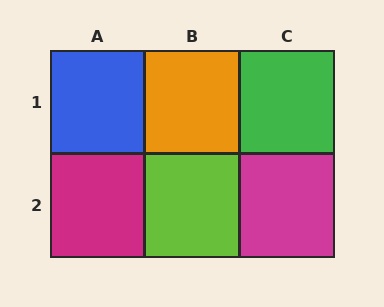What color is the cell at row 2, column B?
Lime.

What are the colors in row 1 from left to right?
Blue, orange, green.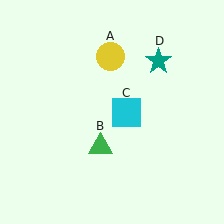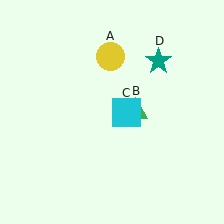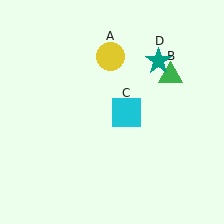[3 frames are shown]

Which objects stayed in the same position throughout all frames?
Yellow circle (object A) and cyan square (object C) and teal star (object D) remained stationary.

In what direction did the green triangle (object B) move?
The green triangle (object B) moved up and to the right.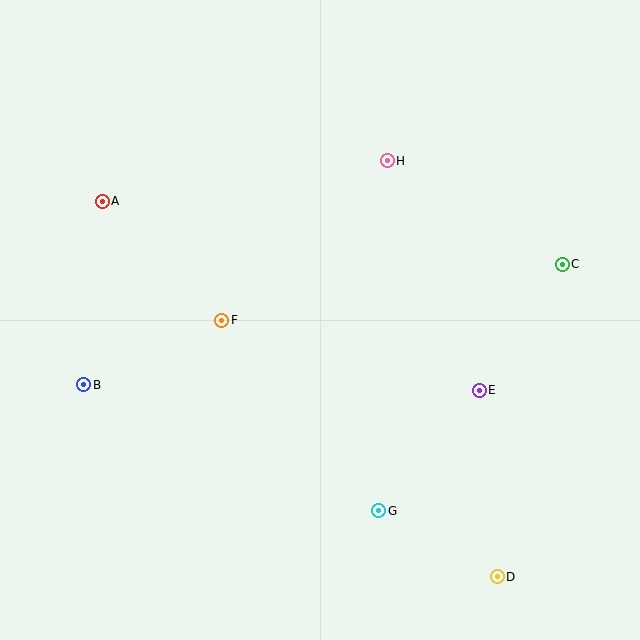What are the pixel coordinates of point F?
Point F is at (222, 320).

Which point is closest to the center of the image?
Point F at (222, 320) is closest to the center.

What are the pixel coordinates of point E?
Point E is at (479, 390).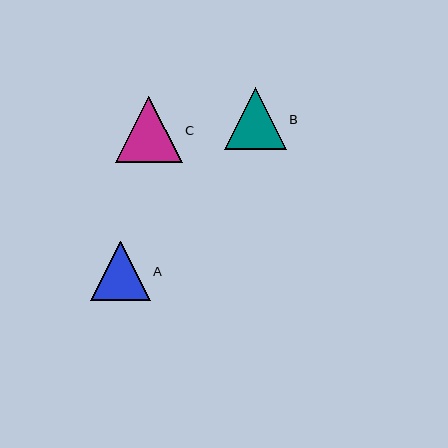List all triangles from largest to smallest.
From largest to smallest: C, B, A.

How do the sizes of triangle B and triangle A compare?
Triangle B and triangle A are approximately the same size.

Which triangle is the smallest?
Triangle A is the smallest with a size of approximately 59 pixels.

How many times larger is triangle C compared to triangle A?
Triangle C is approximately 1.1 times the size of triangle A.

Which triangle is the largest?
Triangle C is the largest with a size of approximately 67 pixels.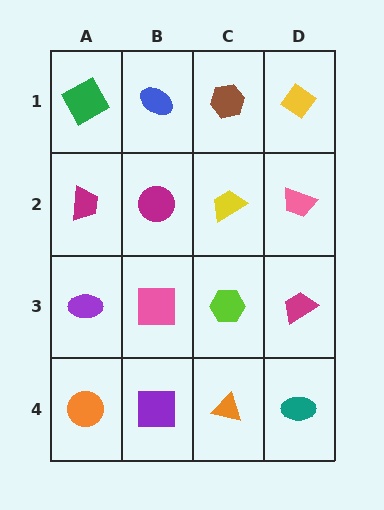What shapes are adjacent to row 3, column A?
A magenta trapezoid (row 2, column A), an orange circle (row 4, column A), a pink square (row 3, column B).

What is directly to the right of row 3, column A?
A pink square.